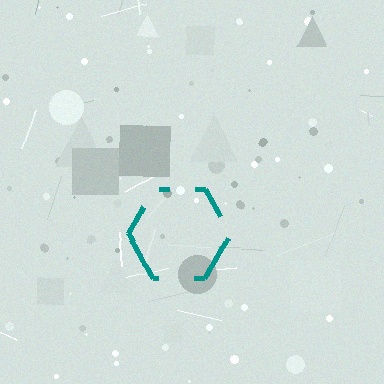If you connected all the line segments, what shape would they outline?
They would outline a hexagon.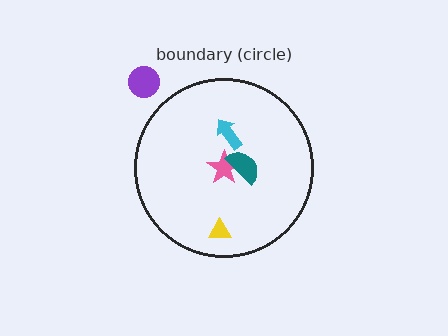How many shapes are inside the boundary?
4 inside, 1 outside.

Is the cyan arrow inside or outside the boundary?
Inside.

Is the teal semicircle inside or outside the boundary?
Inside.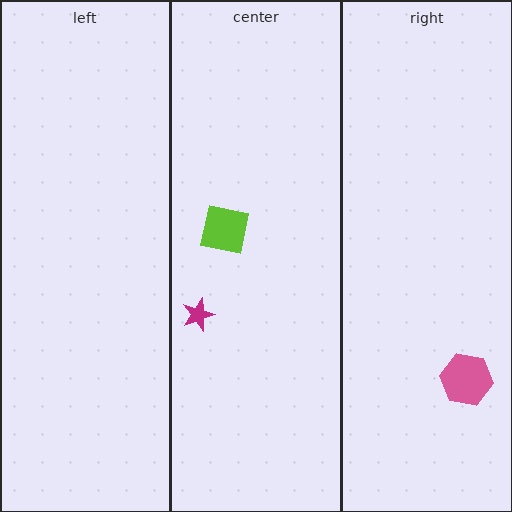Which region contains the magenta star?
The center region.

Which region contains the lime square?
The center region.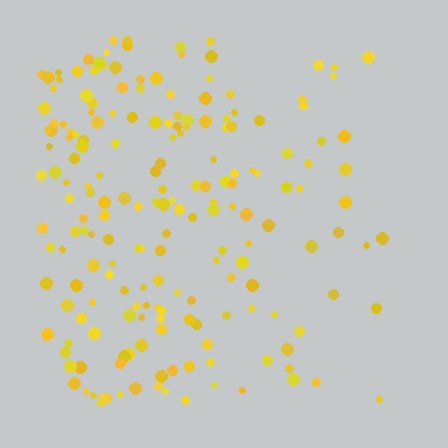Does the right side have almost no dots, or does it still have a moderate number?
Still a moderate number, just noticeably fewer than the left.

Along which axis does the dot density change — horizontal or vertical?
Horizontal.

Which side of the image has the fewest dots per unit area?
The right.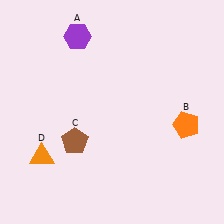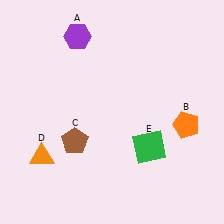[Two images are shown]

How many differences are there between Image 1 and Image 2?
There is 1 difference between the two images.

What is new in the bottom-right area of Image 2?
A green square (E) was added in the bottom-right area of Image 2.